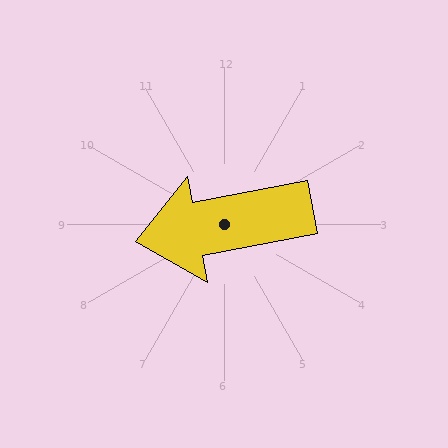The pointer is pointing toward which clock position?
Roughly 9 o'clock.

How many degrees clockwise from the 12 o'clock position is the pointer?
Approximately 259 degrees.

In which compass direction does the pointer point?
West.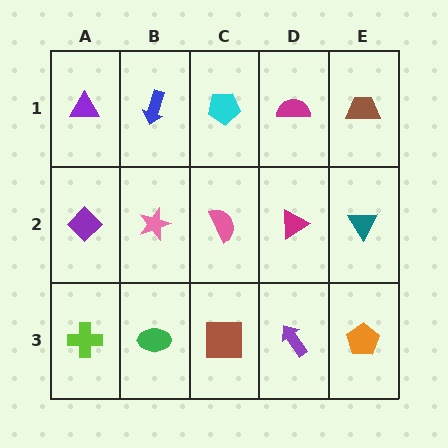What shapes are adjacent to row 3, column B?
A pink star (row 2, column B), a lime cross (row 3, column A), a brown square (row 3, column C).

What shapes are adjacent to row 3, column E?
A teal triangle (row 2, column E), a purple arrow (row 3, column D).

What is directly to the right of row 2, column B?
A pink semicircle.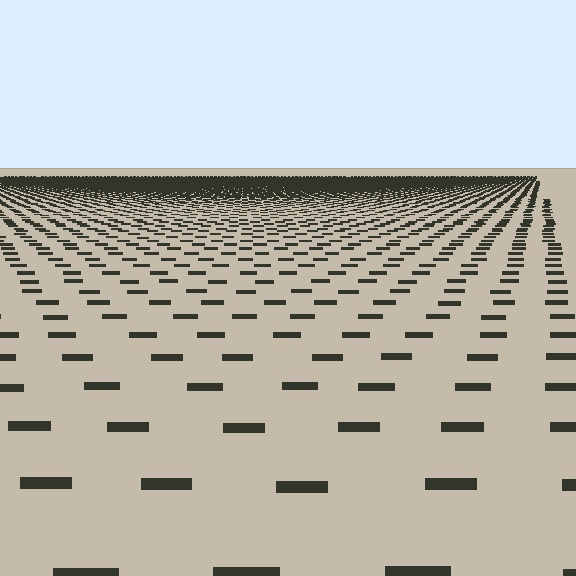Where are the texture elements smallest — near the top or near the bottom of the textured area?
Near the top.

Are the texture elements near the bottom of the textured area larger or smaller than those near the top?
Larger. Near the bottom, elements are closer to the viewer and appear at a bigger on-screen size.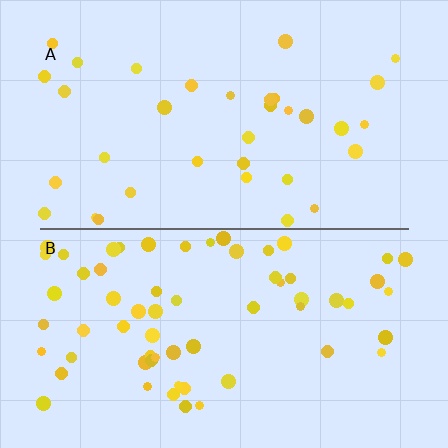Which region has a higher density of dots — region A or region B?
B (the bottom).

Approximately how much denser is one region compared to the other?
Approximately 1.8× — region B over region A.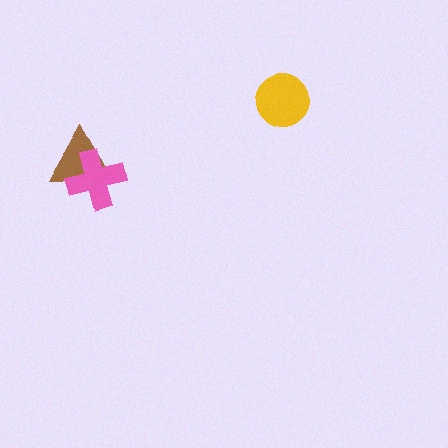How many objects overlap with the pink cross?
1 object overlaps with the pink cross.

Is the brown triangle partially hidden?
Yes, it is partially covered by another shape.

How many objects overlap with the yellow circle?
0 objects overlap with the yellow circle.